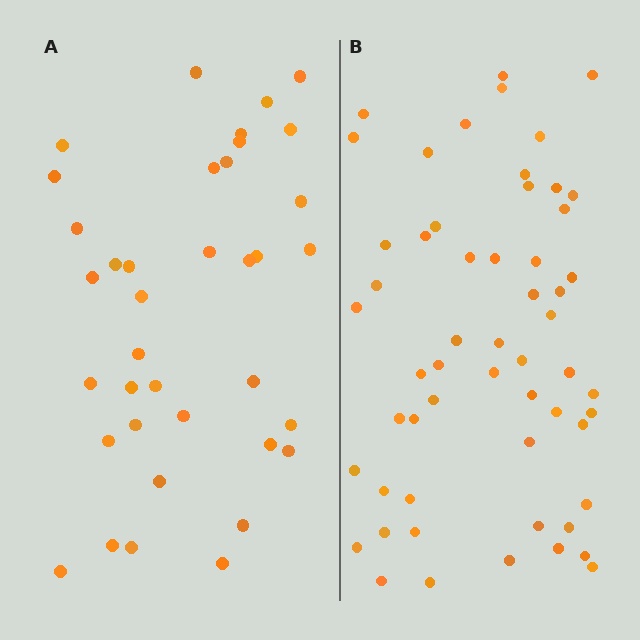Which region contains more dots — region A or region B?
Region B (the right region) has more dots.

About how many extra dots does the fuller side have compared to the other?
Region B has approximately 20 more dots than region A.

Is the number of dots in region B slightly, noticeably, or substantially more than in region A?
Region B has substantially more. The ratio is roughly 1.5 to 1.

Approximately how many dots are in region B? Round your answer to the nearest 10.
About 60 dots. (The exact count is 56, which rounds to 60.)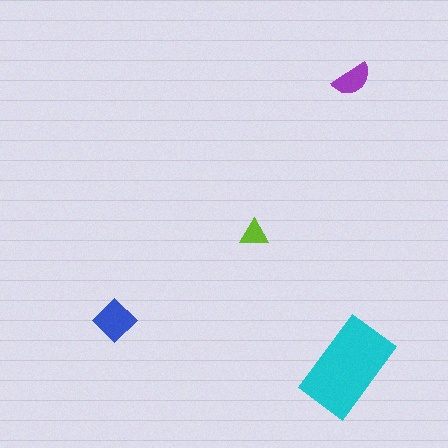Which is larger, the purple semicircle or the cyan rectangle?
The cyan rectangle.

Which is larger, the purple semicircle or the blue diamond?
The blue diamond.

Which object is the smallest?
The lime triangle.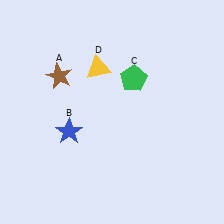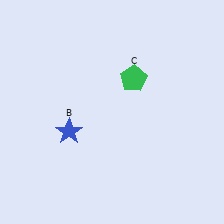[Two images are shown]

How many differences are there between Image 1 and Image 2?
There are 2 differences between the two images.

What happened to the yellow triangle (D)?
The yellow triangle (D) was removed in Image 2. It was in the top-left area of Image 1.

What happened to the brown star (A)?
The brown star (A) was removed in Image 2. It was in the top-left area of Image 1.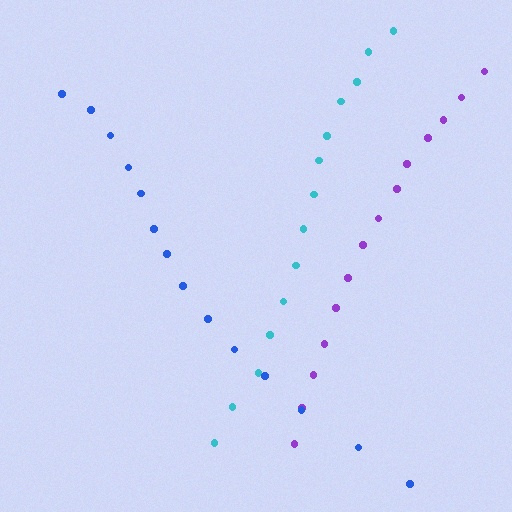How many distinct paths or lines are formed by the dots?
There are 3 distinct paths.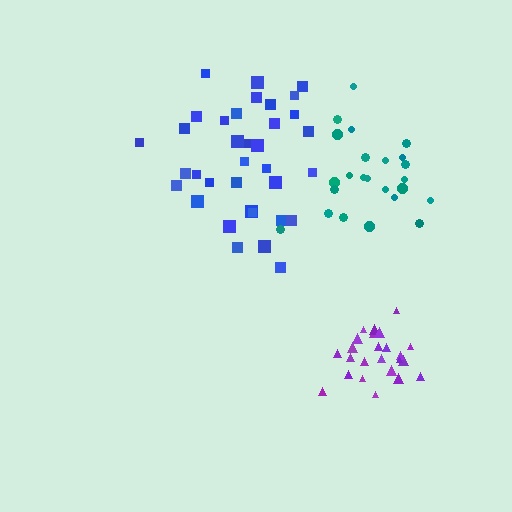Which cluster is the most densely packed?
Purple.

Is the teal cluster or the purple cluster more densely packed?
Purple.